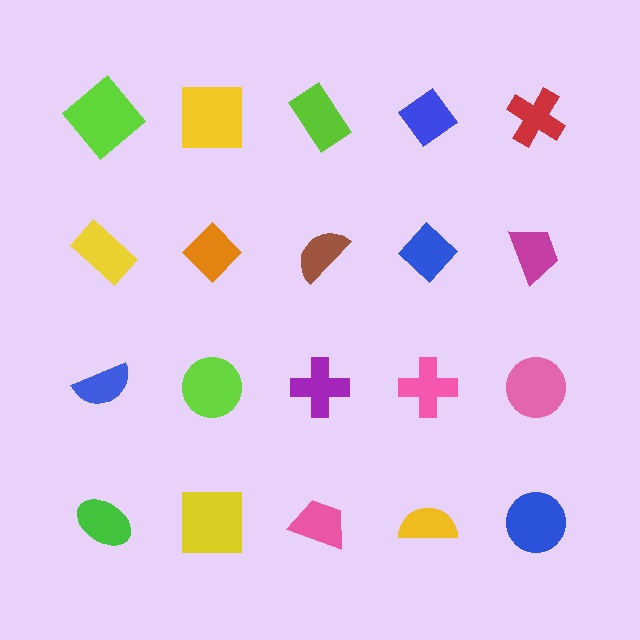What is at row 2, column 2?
An orange diamond.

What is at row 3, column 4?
A pink cross.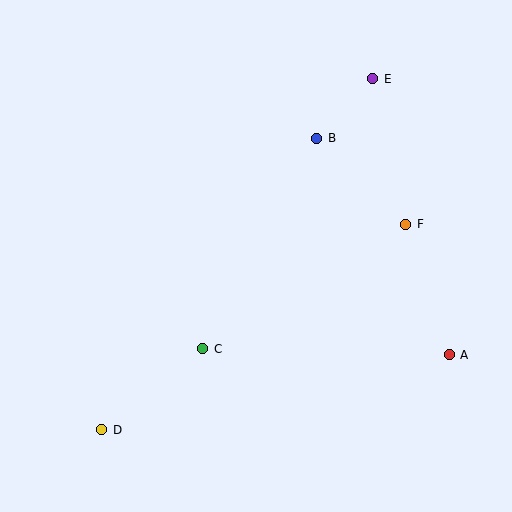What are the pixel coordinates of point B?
Point B is at (317, 138).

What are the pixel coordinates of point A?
Point A is at (449, 355).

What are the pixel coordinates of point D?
Point D is at (102, 430).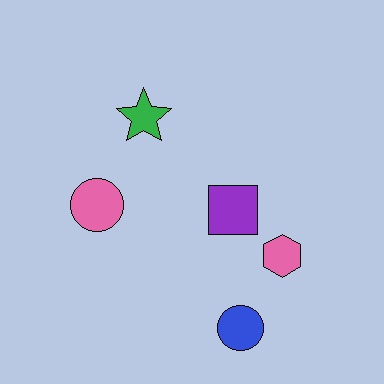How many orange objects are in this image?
There are no orange objects.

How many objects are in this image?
There are 5 objects.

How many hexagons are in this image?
There is 1 hexagon.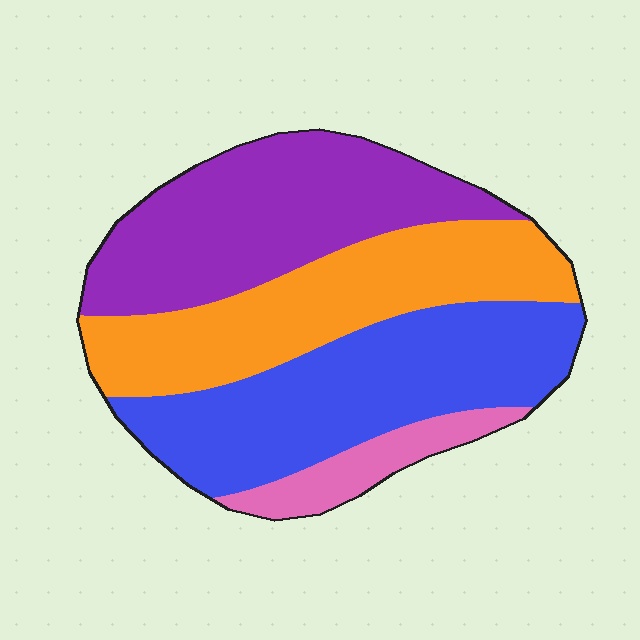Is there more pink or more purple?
Purple.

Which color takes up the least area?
Pink, at roughly 10%.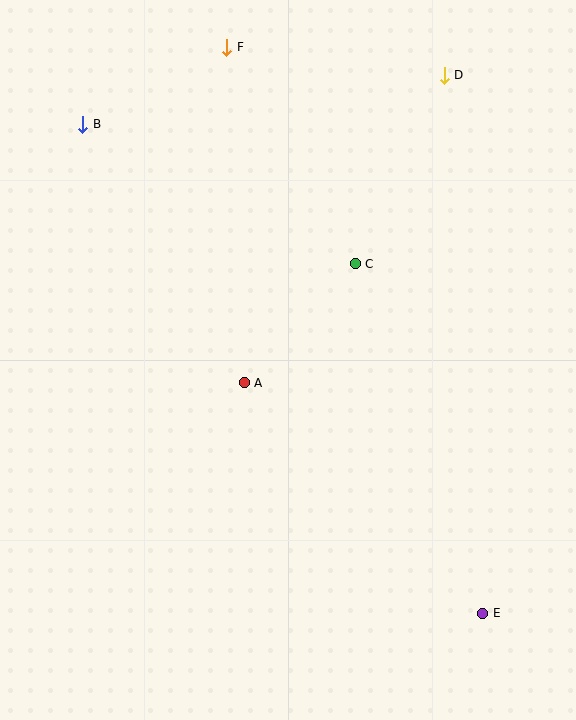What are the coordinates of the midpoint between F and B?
The midpoint between F and B is at (155, 86).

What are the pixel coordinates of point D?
Point D is at (444, 75).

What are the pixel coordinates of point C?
Point C is at (355, 264).